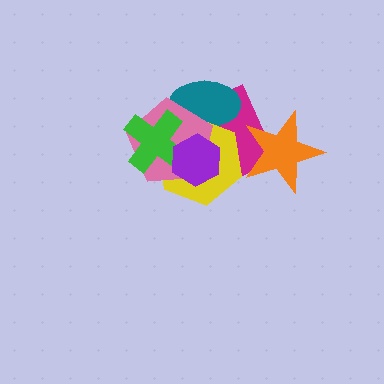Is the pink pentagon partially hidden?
Yes, it is partially covered by another shape.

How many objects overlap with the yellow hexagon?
5 objects overlap with the yellow hexagon.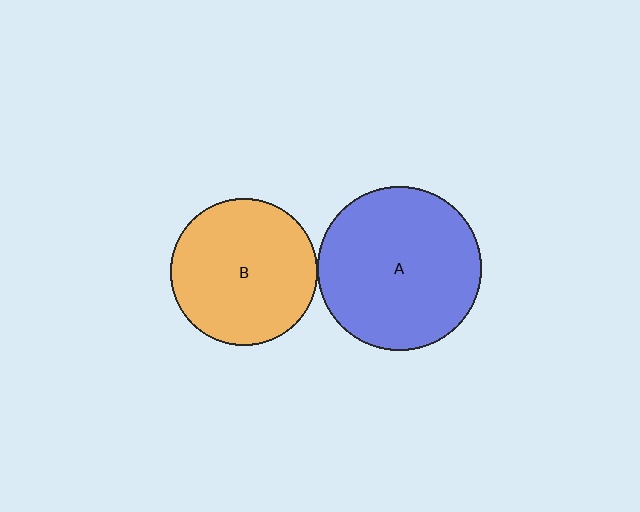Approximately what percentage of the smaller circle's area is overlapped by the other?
Approximately 5%.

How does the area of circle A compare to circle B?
Approximately 1.2 times.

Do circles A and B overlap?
Yes.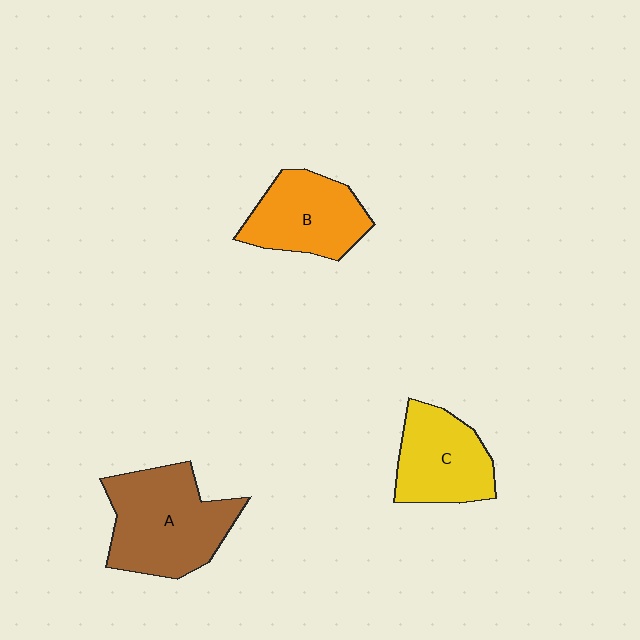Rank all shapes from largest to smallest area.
From largest to smallest: A (brown), B (orange), C (yellow).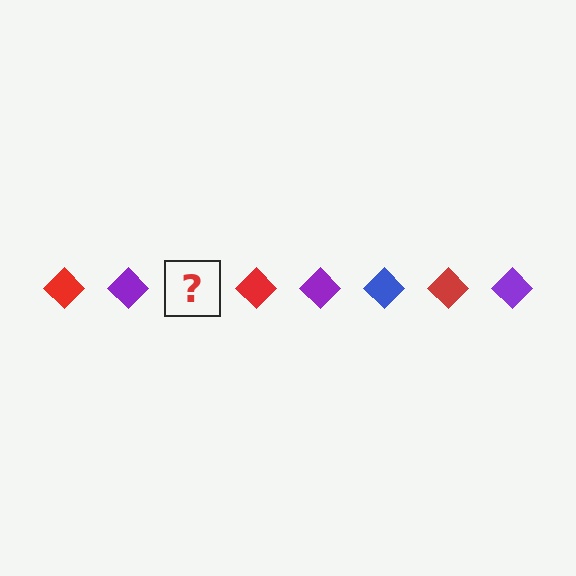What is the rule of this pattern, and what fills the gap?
The rule is that the pattern cycles through red, purple, blue diamonds. The gap should be filled with a blue diamond.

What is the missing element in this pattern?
The missing element is a blue diamond.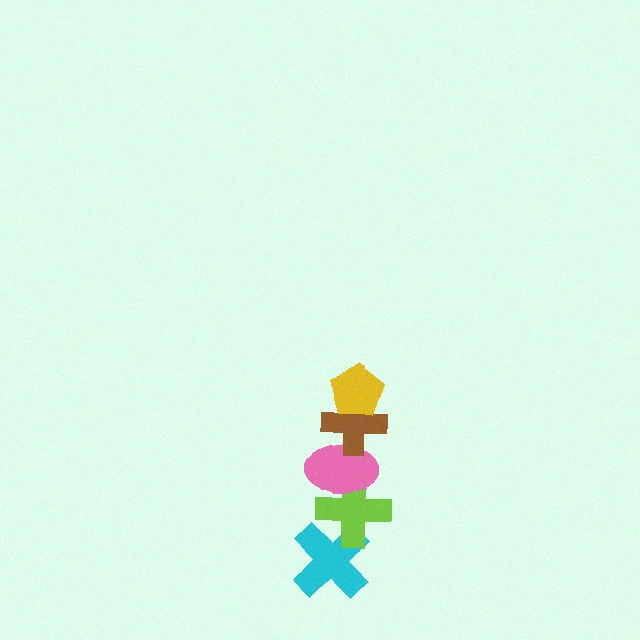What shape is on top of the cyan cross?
The lime cross is on top of the cyan cross.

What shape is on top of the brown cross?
The yellow pentagon is on top of the brown cross.